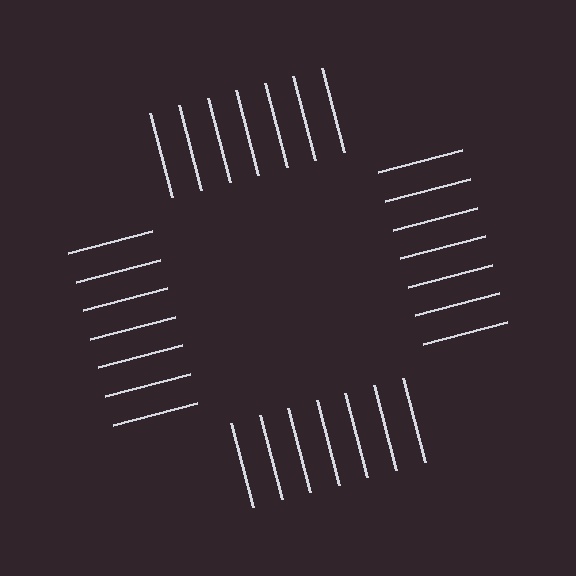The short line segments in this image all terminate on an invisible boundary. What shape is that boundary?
An illusory square — the line segments terminate on its edges but no continuous stroke is drawn.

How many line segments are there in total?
28 — 7 along each of the 4 edges.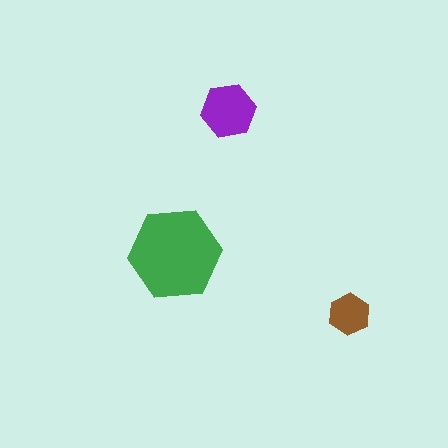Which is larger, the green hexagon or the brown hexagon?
The green one.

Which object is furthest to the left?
The green hexagon is leftmost.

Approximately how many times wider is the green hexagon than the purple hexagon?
About 1.5 times wider.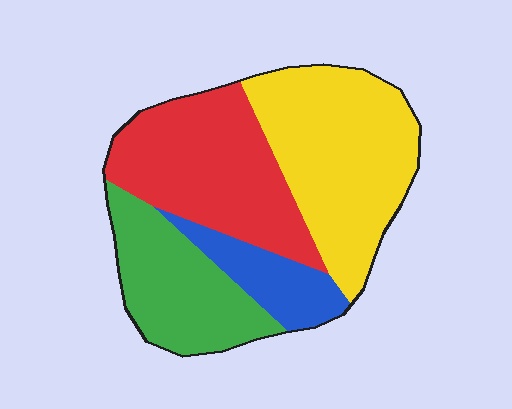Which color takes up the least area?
Blue, at roughly 10%.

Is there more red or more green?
Red.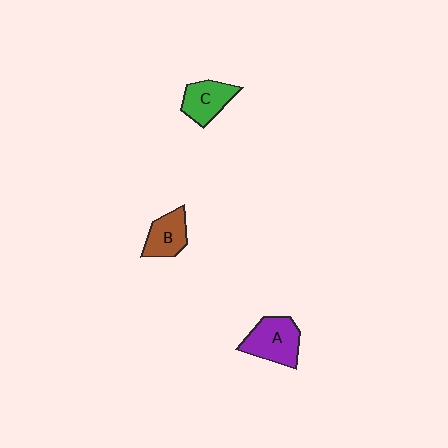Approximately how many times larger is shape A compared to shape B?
Approximately 1.4 times.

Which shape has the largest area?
Shape A (purple).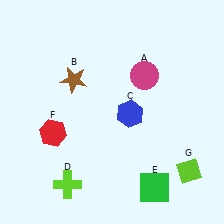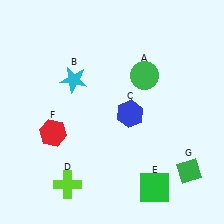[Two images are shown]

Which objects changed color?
A changed from magenta to green. B changed from brown to cyan. G changed from lime to green.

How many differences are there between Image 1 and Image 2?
There are 3 differences between the two images.